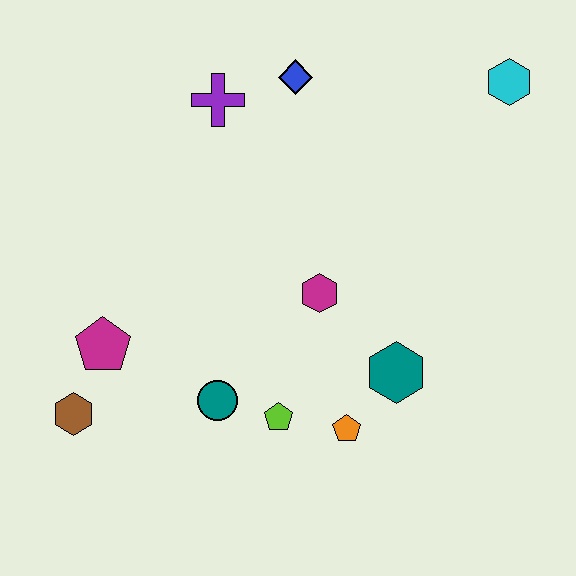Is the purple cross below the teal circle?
No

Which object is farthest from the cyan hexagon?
The brown hexagon is farthest from the cyan hexagon.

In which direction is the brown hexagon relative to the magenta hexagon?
The brown hexagon is to the left of the magenta hexagon.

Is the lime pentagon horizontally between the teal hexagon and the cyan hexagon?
No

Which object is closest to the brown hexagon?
The magenta pentagon is closest to the brown hexagon.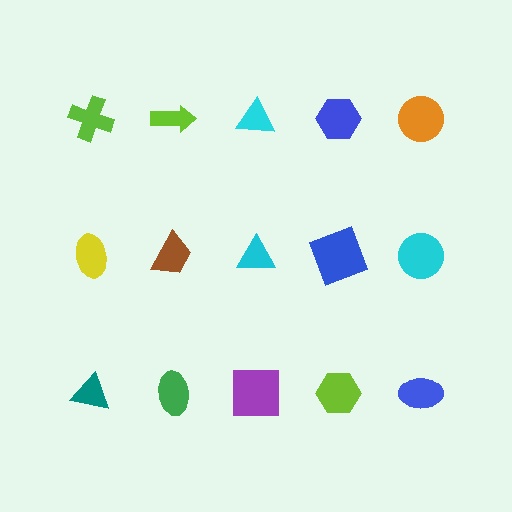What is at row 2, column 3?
A cyan triangle.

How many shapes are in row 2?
5 shapes.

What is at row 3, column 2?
A green ellipse.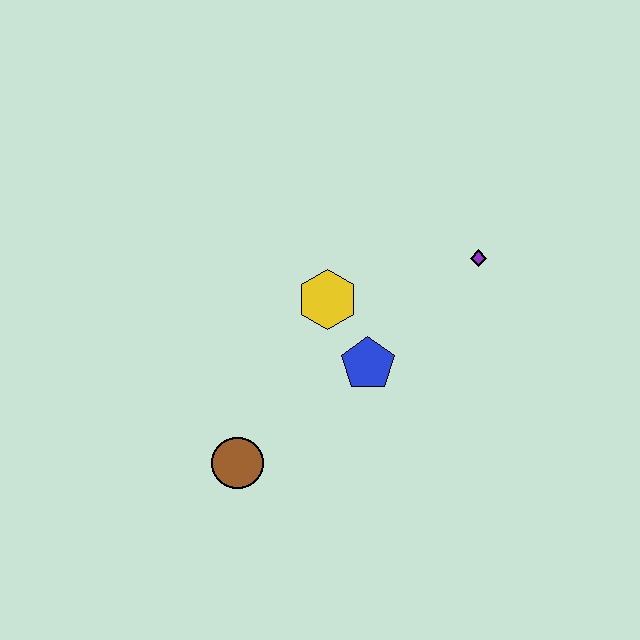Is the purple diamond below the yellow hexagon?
No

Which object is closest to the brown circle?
The blue pentagon is closest to the brown circle.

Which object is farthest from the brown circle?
The purple diamond is farthest from the brown circle.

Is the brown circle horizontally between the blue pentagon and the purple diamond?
No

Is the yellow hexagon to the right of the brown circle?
Yes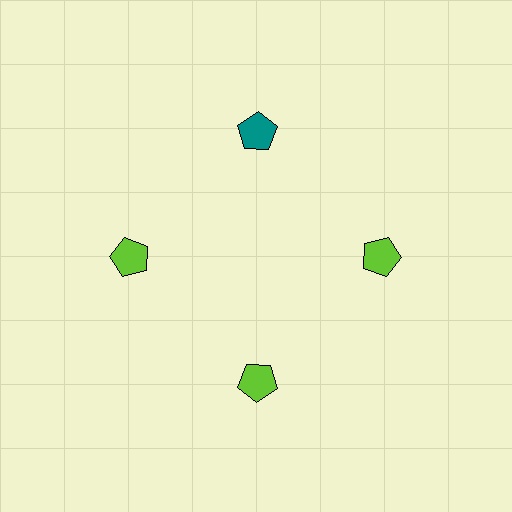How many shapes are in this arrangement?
There are 4 shapes arranged in a ring pattern.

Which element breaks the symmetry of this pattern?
The teal pentagon at roughly the 12 o'clock position breaks the symmetry. All other shapes are lime pentagons.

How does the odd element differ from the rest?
It has a different color: teal instead of lime.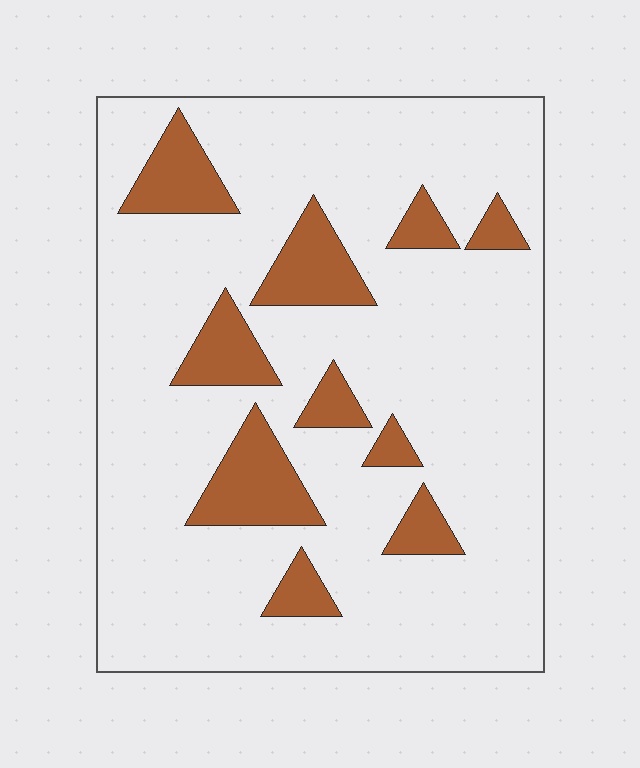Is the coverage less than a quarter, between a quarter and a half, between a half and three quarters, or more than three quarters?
Less than a quarter.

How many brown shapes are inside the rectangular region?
10.